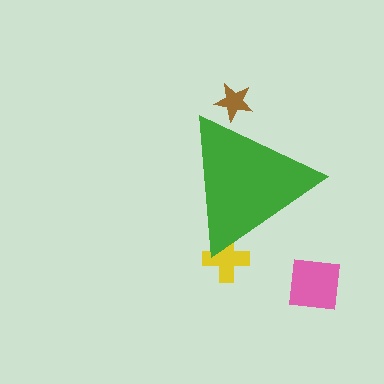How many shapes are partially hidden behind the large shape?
2 shapes are partially hidden.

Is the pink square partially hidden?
No, the pink square is fully visible.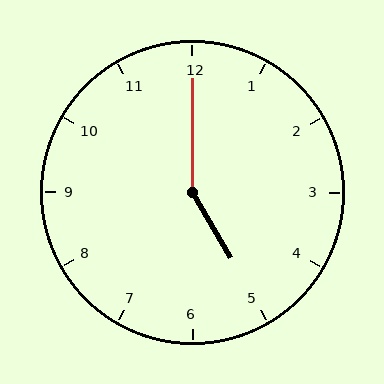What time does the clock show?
5:00.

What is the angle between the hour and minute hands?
Approximately 150 degrees.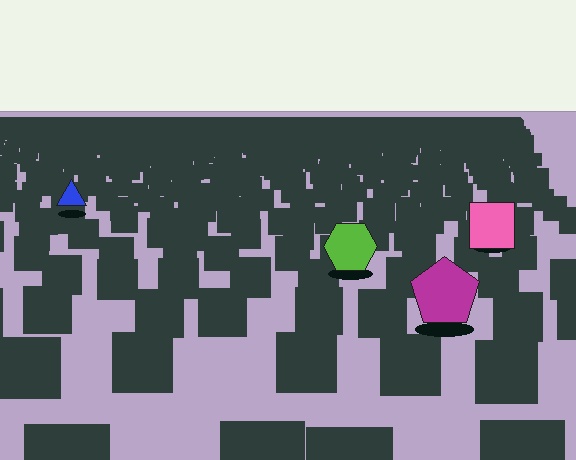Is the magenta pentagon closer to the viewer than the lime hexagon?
Yes. The magenta pentagon is closer — you can tell from the texture gradient: the ground texture is coarser near it.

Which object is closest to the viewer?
The magenta pentagon is closest. The texture marks near it are larger and more spread out.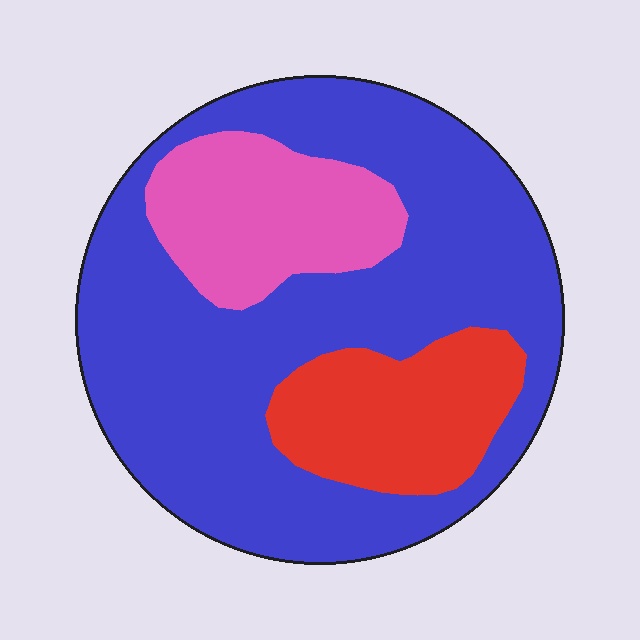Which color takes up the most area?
Blue, at roughly 65%.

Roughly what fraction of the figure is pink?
Pink covers roughly 15% of the figure.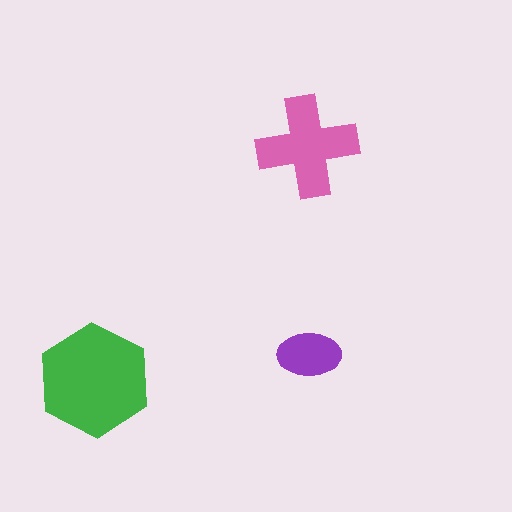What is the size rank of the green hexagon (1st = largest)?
1st.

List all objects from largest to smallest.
The green hexagon, the pink cross, the purple ellipse.